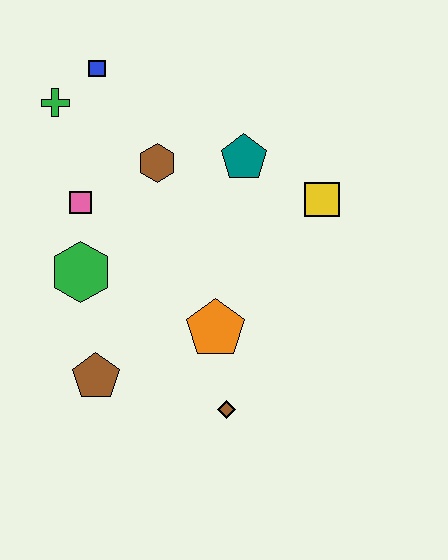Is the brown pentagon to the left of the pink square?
No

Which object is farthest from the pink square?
The brown diamond is farthest from the pink square.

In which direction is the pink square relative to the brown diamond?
The pink square is above the brown diamond.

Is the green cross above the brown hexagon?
Yes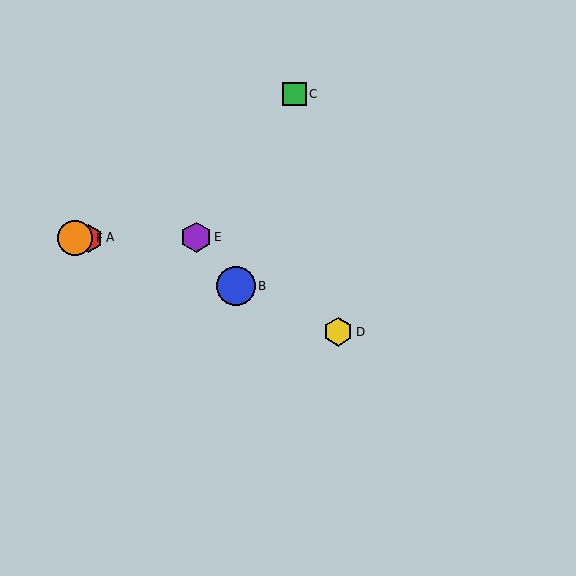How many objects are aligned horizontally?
3 objects (A, E, F) are aligned horizontally.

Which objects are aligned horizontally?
Objects A, E, F are aligned horizontally.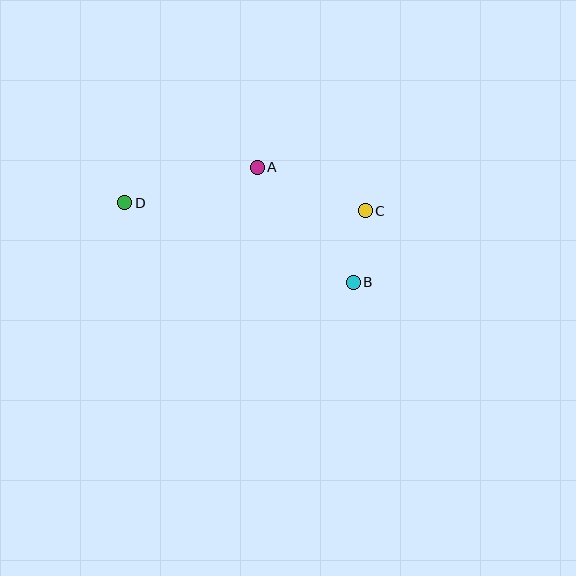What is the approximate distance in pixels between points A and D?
The distance between A and D is approximately 137 pixels.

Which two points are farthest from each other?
Points B and D are farthest from each other.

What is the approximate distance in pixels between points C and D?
The distance between C and D is approximately 241 pixels.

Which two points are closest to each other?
Points B and C are closest to each other.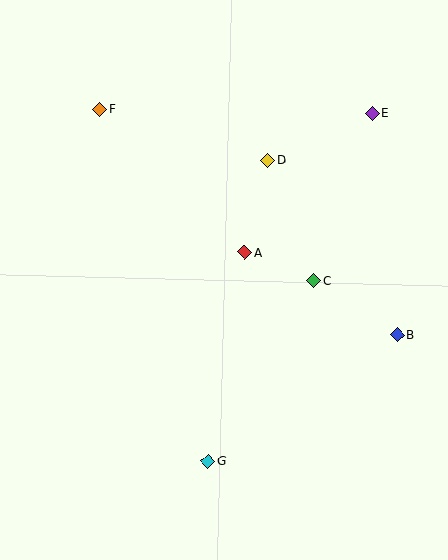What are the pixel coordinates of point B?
Point B is at (397, 335).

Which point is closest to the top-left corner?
Point F is closest to the top-left corner.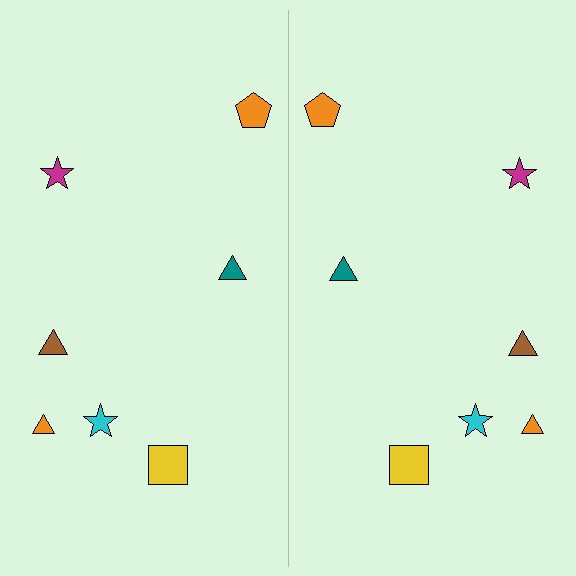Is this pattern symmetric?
Yes, this pattern has bilateral (reflection) symmetry.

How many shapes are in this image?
There are 14 shapes in this image.